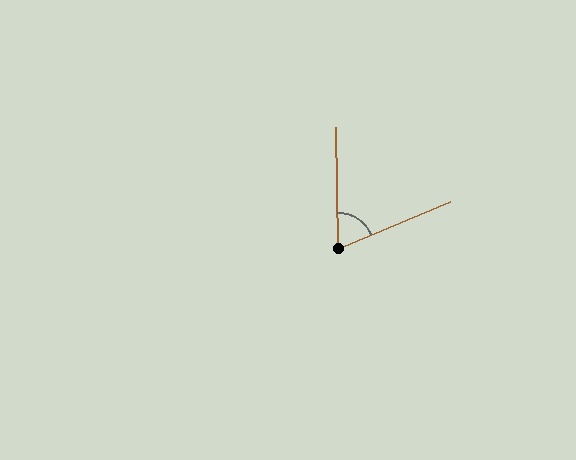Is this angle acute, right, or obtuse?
It is acute.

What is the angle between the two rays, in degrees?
Approximately 68 degrees.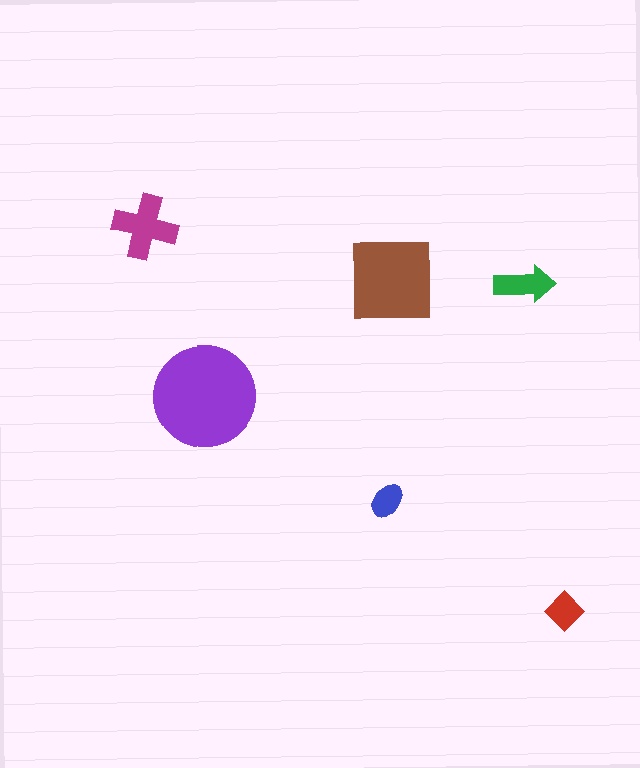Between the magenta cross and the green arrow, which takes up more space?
The magenta cross.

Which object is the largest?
The purple circle.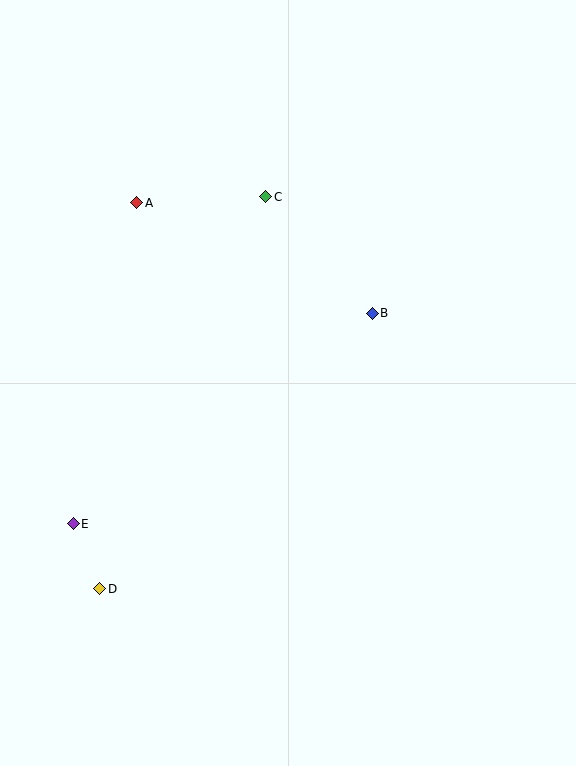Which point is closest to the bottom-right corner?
Point B is closest to the bottom-right corner.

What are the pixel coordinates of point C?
Point C is at (266, 197).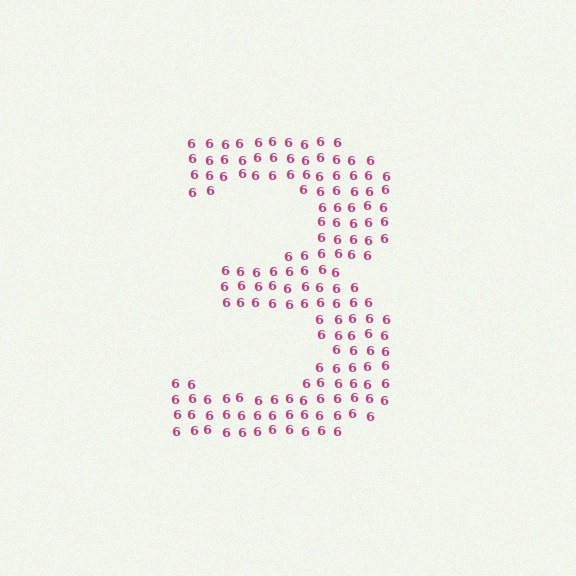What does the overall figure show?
The overall figure shows the digit 3.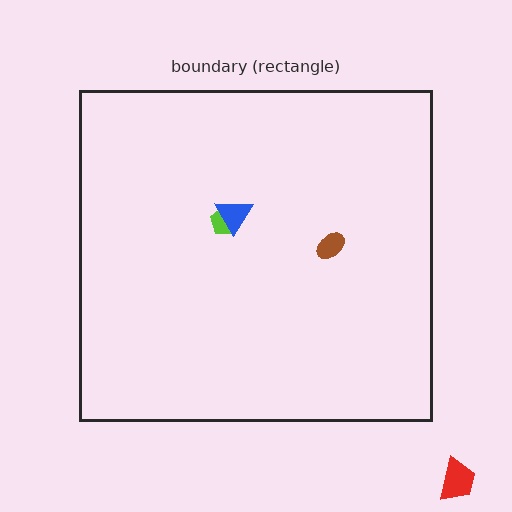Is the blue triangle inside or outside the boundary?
Inside.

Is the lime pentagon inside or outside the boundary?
Inside.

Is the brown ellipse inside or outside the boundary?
Inside.